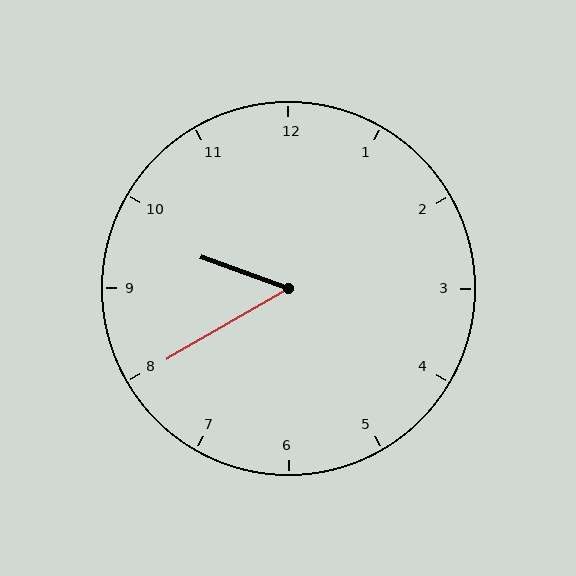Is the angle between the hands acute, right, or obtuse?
It is acute.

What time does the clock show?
9:40.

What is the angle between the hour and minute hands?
Approximately 50 degrees.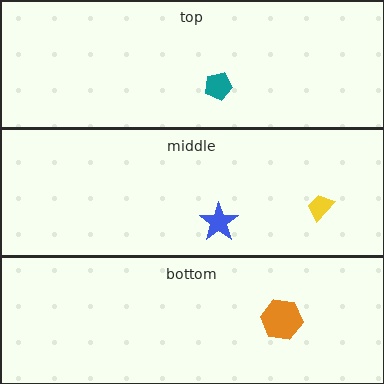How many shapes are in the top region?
1.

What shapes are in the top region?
The teal pentagon.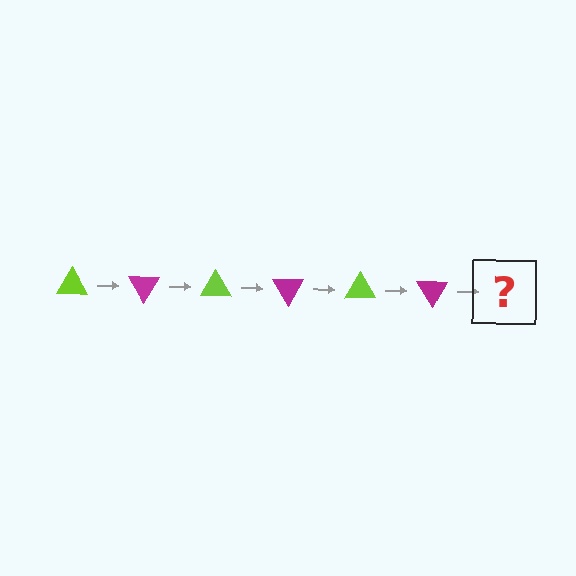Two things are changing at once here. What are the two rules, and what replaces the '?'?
The two rules are that it rotates 60 degrees each step and the color cycles through lime and magenta. The '?' should be a lime triangle, rotated 360 degrees from the start.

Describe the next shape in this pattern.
It should be a lime triangle, rotated 360 degrees from the start.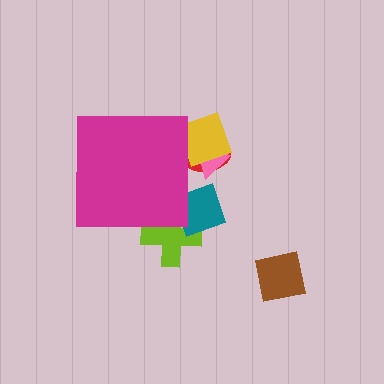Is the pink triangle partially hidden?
Yes, the pink triangle is partially hidden behind the magenta square.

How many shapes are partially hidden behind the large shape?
5 shapes are partially hidden.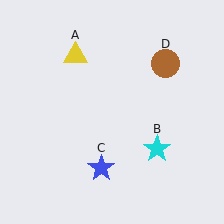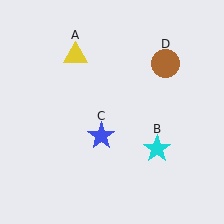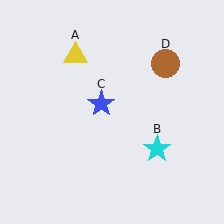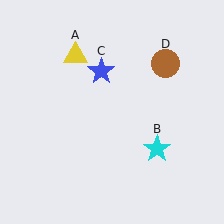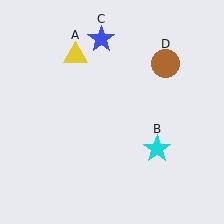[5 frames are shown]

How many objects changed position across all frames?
1 object changed position: blue star (object C).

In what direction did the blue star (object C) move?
The blue star (object C) moved up.